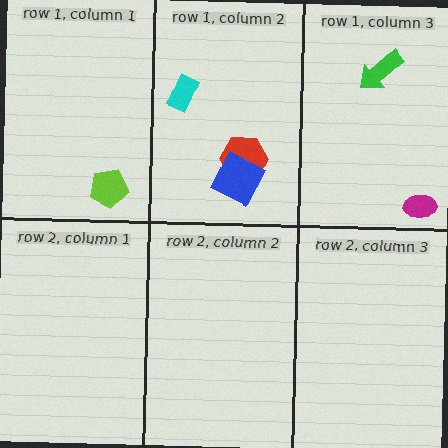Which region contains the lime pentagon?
The row 1, column 1 region.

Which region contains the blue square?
The row 1, column 2 region.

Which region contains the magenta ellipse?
The row 1, column 3 region.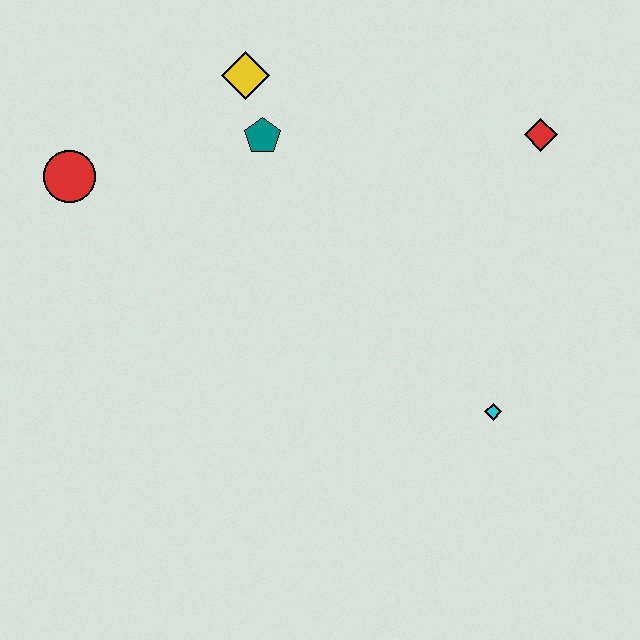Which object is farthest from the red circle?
The cyan diamond is farthest from the red circle.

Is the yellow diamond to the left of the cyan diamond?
Yes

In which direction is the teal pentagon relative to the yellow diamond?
The teal pentagon is below the yellow diamond.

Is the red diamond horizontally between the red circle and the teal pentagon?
No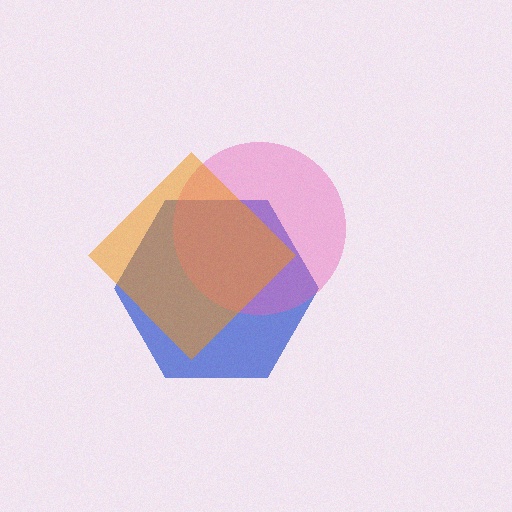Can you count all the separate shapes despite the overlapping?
Yes, there are 3 separate shapes.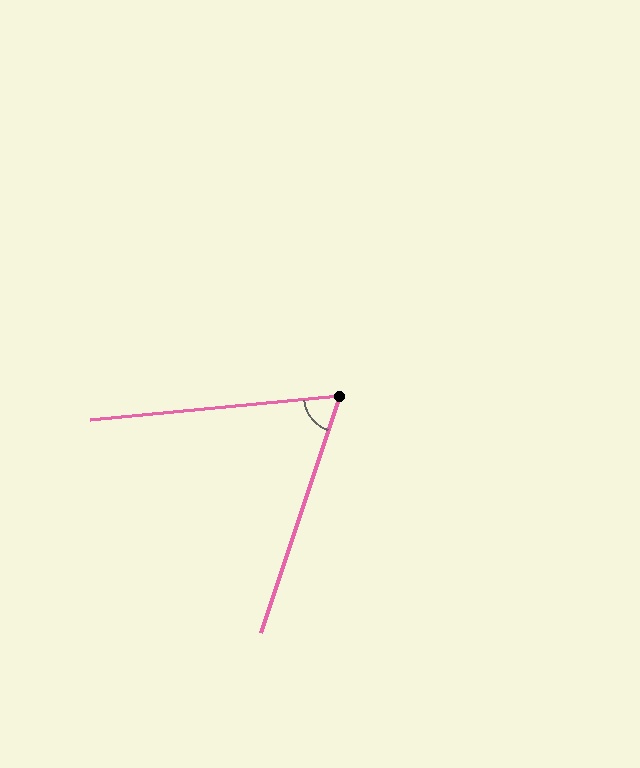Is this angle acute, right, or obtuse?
It is acute.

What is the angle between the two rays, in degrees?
Approximately 66 degrees.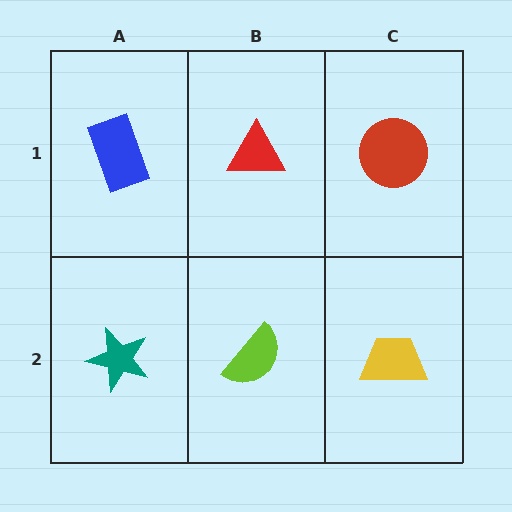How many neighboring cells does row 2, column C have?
2.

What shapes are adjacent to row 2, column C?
A red circle (row 1, column C), a lime semicircle (row 2, column B).